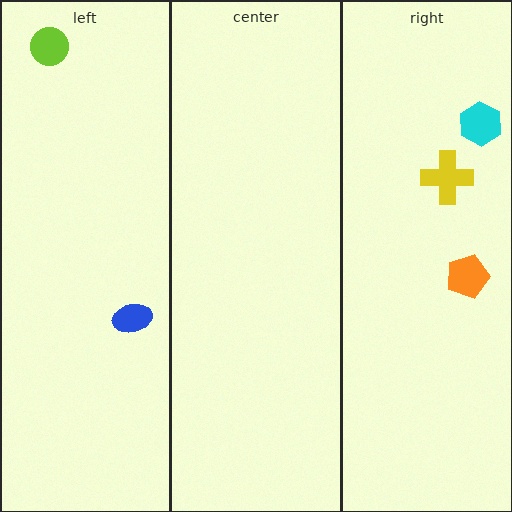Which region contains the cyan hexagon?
The right region.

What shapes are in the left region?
The lime circle, the blue ellipse.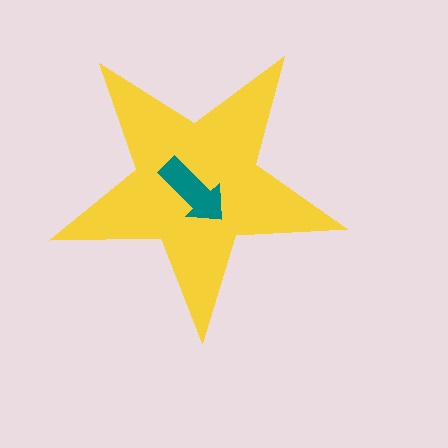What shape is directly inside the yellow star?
The teal arrow.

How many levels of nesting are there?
2.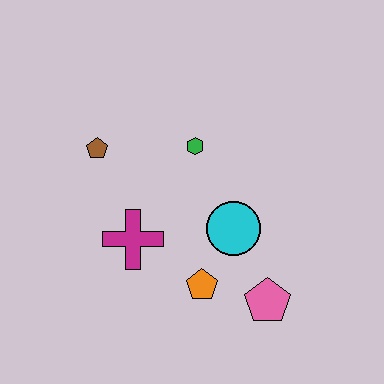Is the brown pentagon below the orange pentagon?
No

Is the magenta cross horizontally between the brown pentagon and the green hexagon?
Yes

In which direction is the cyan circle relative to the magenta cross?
The cyan circle is to the right of the magenta cross.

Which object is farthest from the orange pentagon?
The brown pentagon is farthest from the orange pentagon.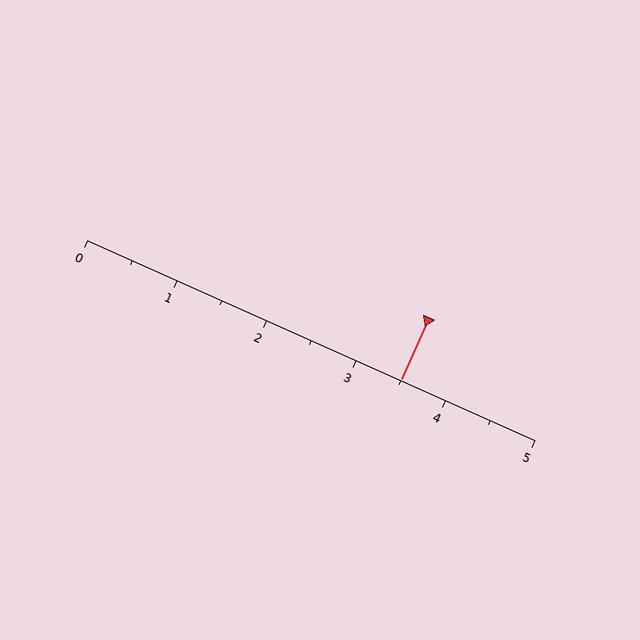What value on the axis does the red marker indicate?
The marker indicates approximately 3.5.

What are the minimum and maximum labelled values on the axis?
The axis runs from 0 to 5.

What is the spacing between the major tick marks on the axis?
The major ticks are spaced 1 apart.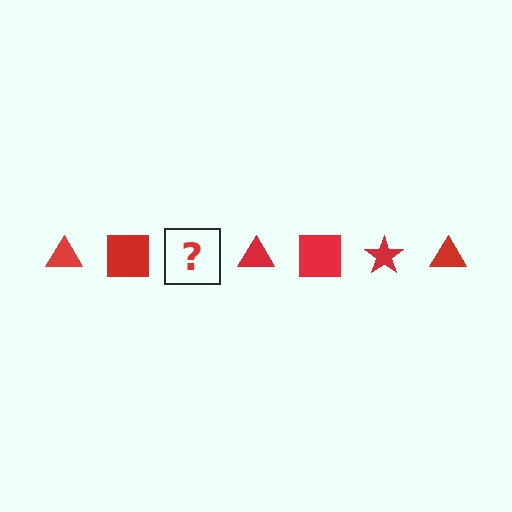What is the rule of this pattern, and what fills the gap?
The rule is that the pattern cycles through triangle, square, star shapes in red. The gap should be filled with a red star.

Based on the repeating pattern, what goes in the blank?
The blank should be a red star.